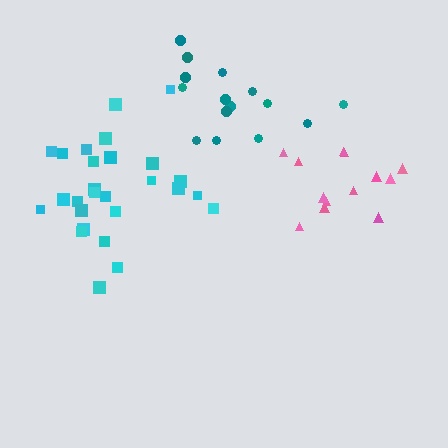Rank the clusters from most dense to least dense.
cyan, pink, teal.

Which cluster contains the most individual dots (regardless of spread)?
Cyan (27).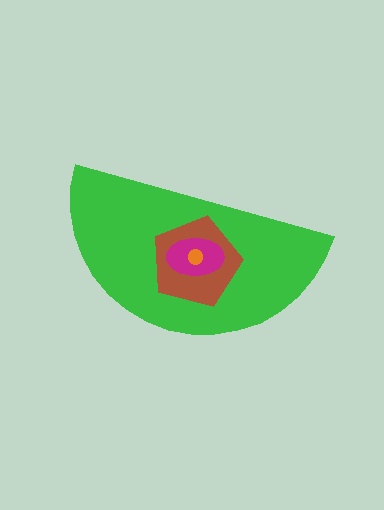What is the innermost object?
The orange circle.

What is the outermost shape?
The green semicircle.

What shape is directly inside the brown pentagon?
The magenta ellipse.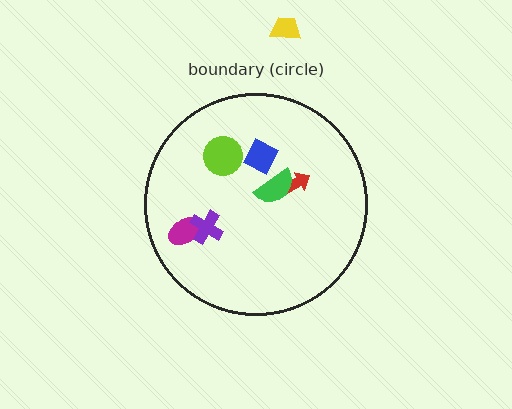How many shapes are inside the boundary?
6 inside, 1 outside.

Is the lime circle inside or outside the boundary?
Inside.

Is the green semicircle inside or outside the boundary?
Inside.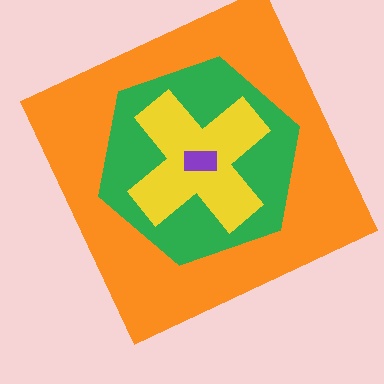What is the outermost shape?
The orange square.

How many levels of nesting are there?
4.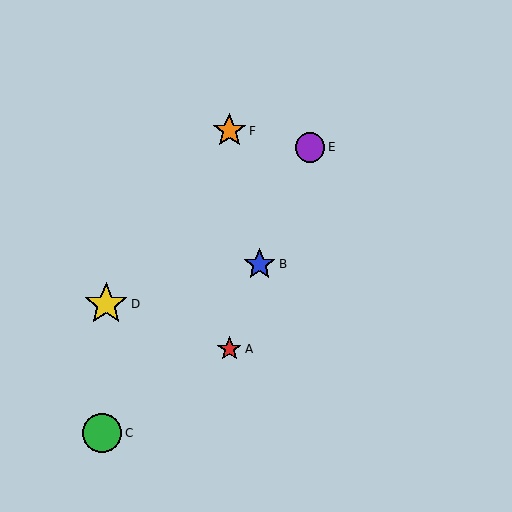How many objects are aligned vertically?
2 objects (A, F) are aligned vertically.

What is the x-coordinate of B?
Object B is at x≈260.